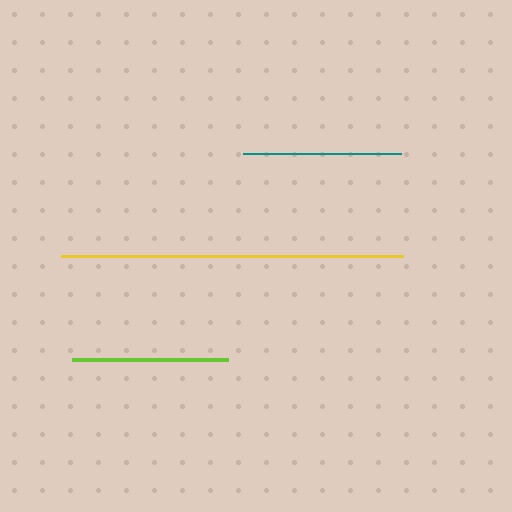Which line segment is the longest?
The yellow line is the longest at approximately 342 pixels.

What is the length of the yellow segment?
The yellow segment is approximately 342 pixels long.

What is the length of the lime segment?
The lime segment is approximately 156 pixels long.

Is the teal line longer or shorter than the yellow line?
The yellow line is longer than the teal line.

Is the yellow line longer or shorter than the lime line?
The yellow line is longer than the lime line.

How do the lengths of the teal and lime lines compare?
The teal and lime lines are approximately the same length.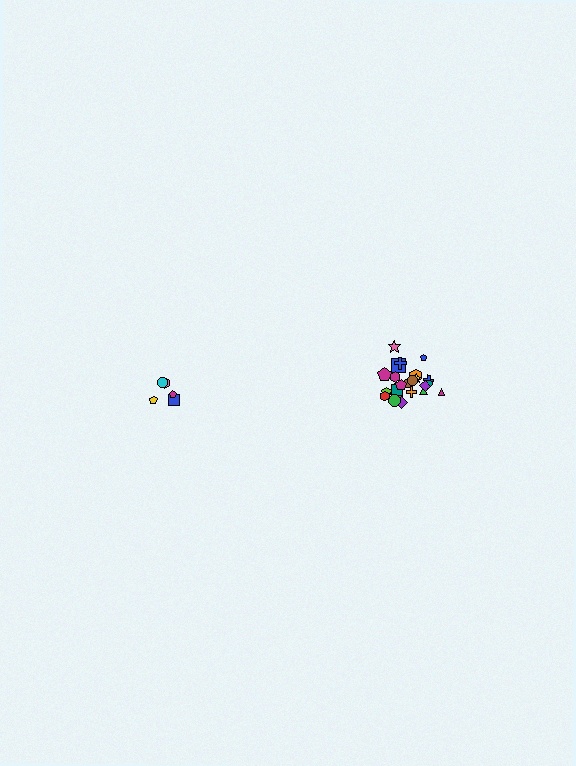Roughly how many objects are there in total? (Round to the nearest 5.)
Roughly 30 objects in total.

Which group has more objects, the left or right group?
The right group.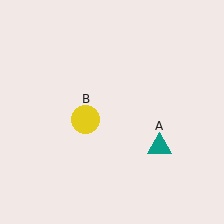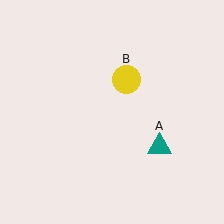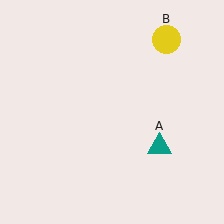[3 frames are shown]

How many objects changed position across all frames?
1 object changed position: yellow circle (object B).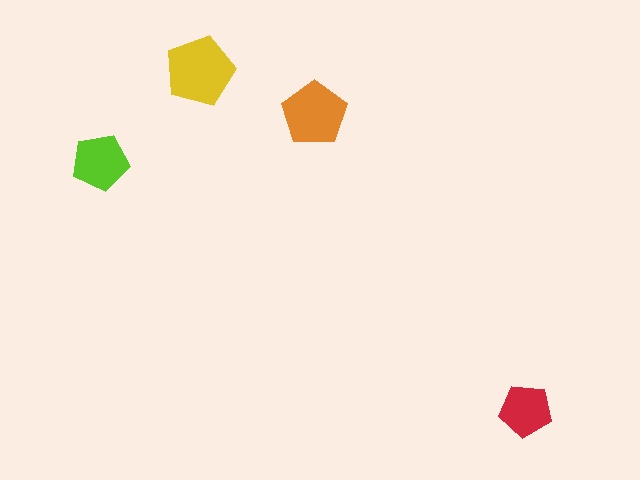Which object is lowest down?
The red pentagon is bottommost.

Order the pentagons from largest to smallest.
the yellow one, the orange one, the lime one, the red one.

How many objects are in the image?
There are 4 objects in the image.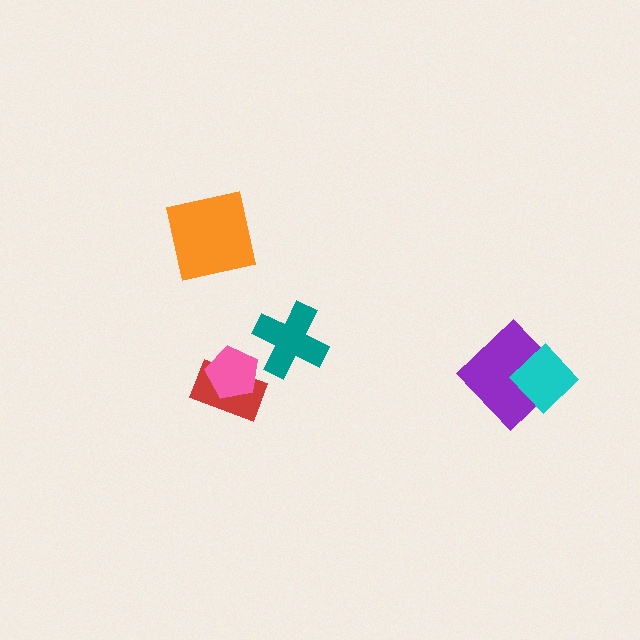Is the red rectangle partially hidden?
Yes, it is partially covered by another shape.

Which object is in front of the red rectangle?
The pink pentagon is in front of the red rectangle.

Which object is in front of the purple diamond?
The cyan diamond is in front of the purple diamond.